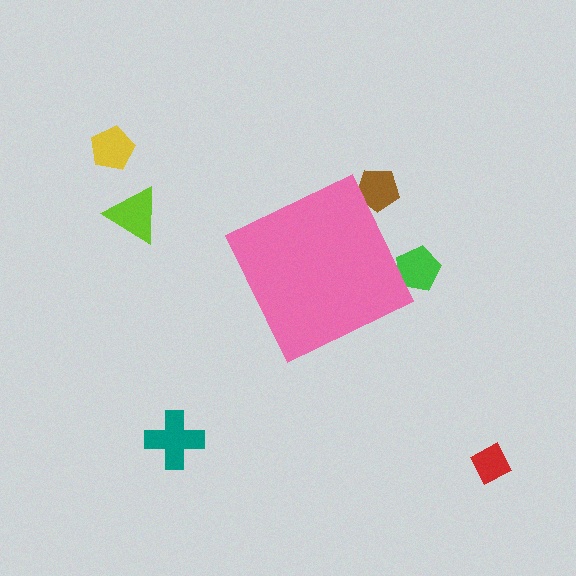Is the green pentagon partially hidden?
Yes, the green pentagon is partially hidden behind the pink diamond.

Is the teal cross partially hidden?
No, the teal cross is fully visible.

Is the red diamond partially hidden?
No, the red diamond is fully visible.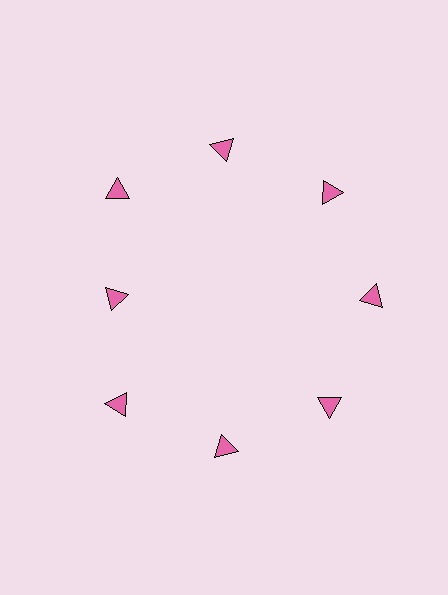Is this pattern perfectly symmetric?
No. The 8 pink triangles are arranged in a ring, but one element near the 9 o'clock position is pulled inward toward the center, breaking the 8-fold rotational symmetry.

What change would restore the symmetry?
The symmetry would be restored by moving it outward, back onto the ring so that all 8 triangles sit at equal angles and equal distance from the center.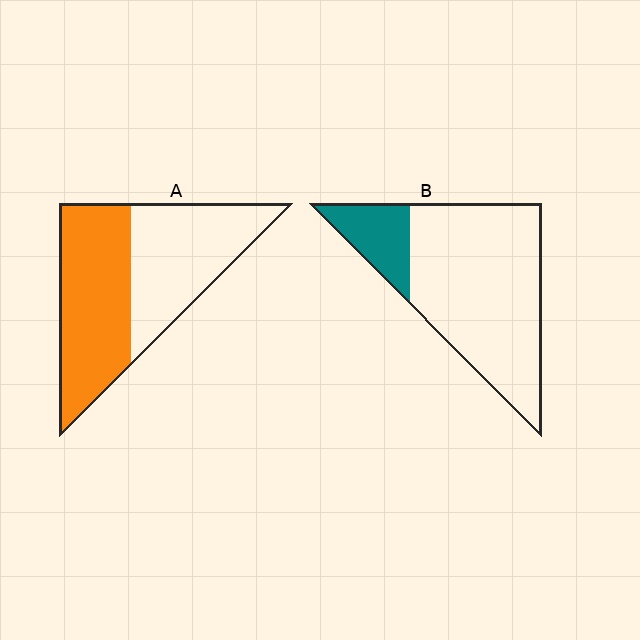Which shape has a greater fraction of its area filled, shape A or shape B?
Shape A.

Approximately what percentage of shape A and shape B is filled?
A is approximately 50% and B is approximately 20%.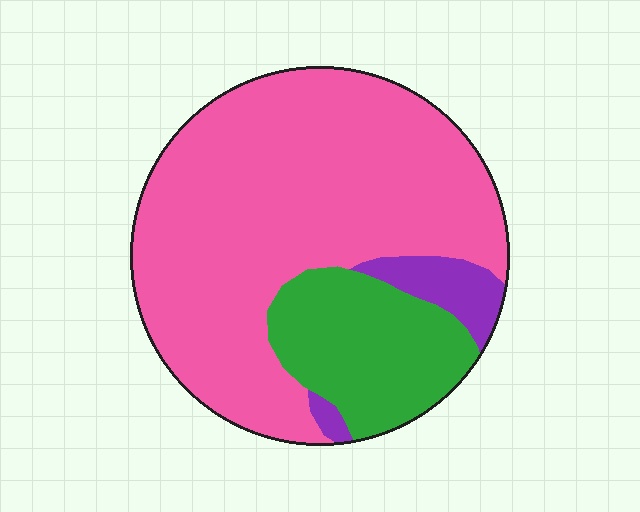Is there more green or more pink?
Pink.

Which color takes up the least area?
Purple, at roughly 5%.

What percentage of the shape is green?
Green takes up between a sixth and a third of the shape.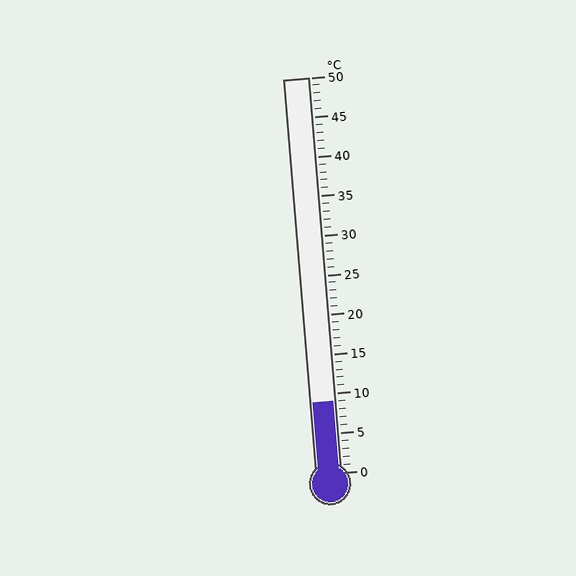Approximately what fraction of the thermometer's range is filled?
The thermometer is filled to approximately 20% of its range.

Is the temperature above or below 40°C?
The temperature is below 40°C.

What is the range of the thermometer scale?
The thermometer scale ranges from 0°C to 50°C.